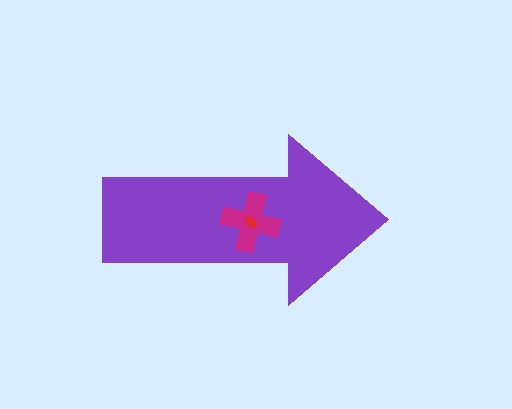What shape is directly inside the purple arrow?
The magenta cross.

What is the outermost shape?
The purple arrow.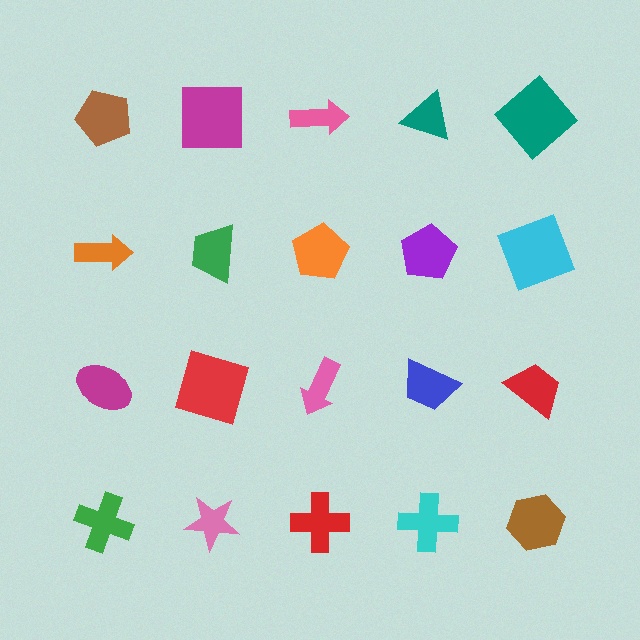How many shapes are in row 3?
5 shapes.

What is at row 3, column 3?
A pink arrow.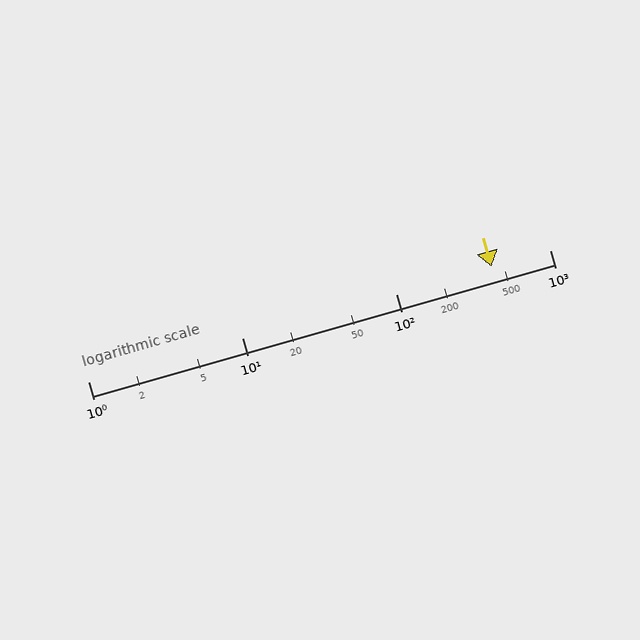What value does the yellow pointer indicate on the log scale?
The pointer indicates approximately 420.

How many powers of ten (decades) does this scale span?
The scale spans 3 decades, from 1 to 1000.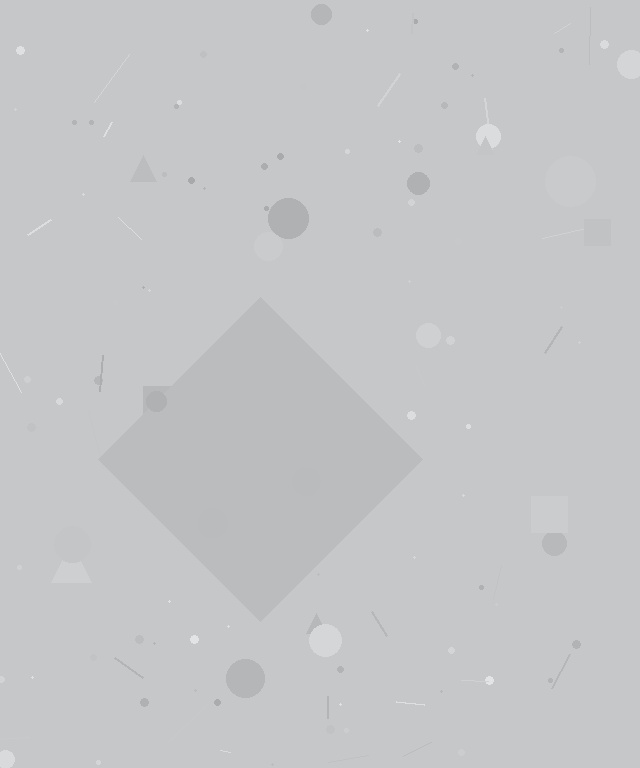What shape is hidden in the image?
A diamond is hidden in the image.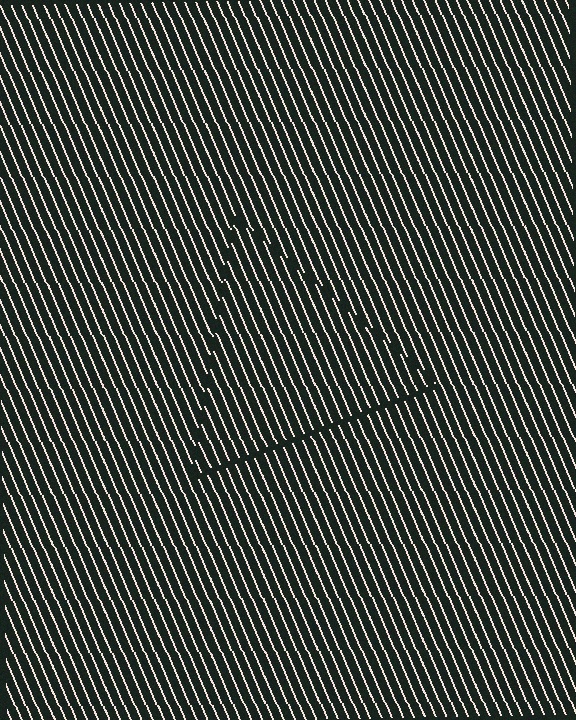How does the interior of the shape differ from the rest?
The interior of the shape contains the same grating, shifted by half a period — the contour is defined by the phase discontinuity where line-ends from the inner and outer gratings abut.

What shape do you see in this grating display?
An illusory triangle. The interior of the shape contains the same grating, shifted by half a period — the contour is defined by the phase discontinuity where line-ends from the inner and outer gratings abut.